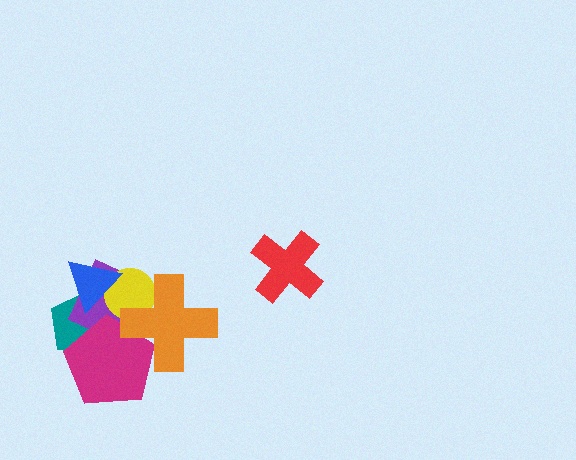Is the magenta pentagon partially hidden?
Yes, it is partially covered by another shape.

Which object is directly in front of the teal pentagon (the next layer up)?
The purple diamond is directly in front of the teal pentagon.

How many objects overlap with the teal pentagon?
3 objects overlap with the teal pentagon.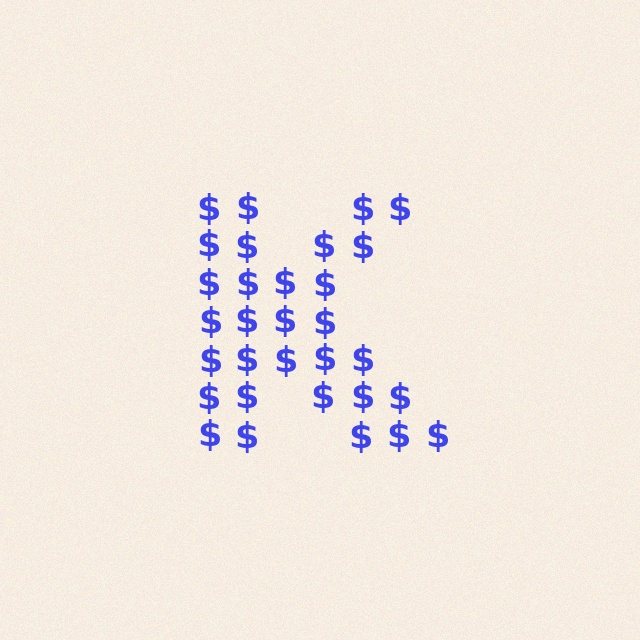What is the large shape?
The large shape is the letter K.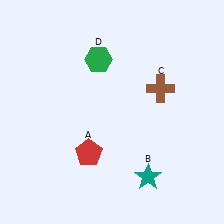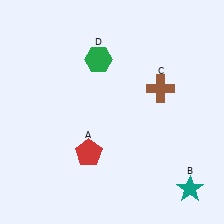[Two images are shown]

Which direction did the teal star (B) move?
The teal star (B) moved right.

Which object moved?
The teal star (B) moved right.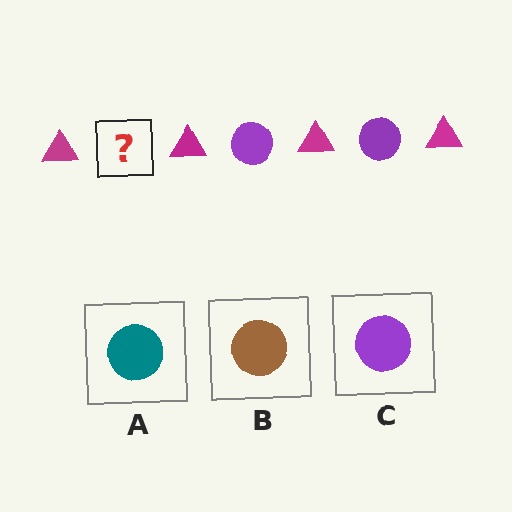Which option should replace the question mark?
Option C.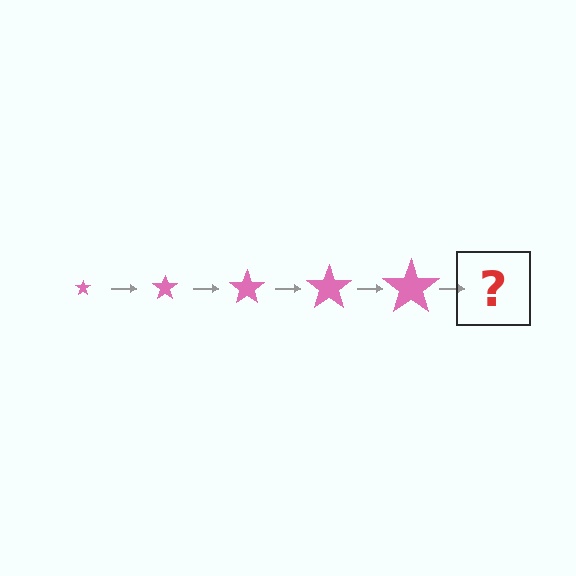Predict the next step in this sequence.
The next step is a pink star, larger than the previous one.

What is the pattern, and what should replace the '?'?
The pattern is that the star gets progressively larger each step. The '?' should be a pink star, larger than the previous one.